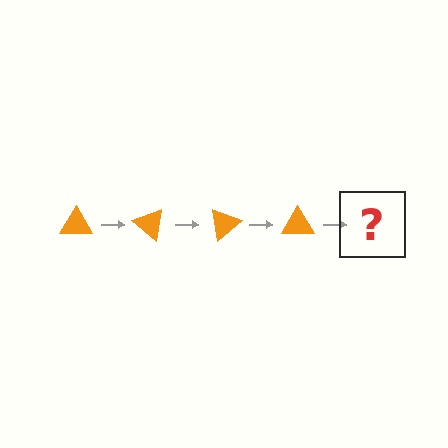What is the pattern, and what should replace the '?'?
The pattern is that the triangle rotates 40 degrees each step. The '?' should be an orange triangle rotated 160 degrees.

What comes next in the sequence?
The next element should be an orange triangle rotated 160 degrees.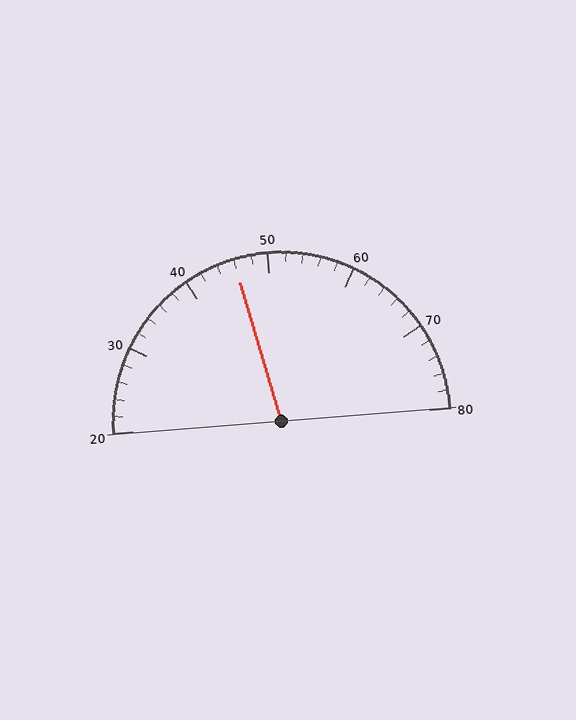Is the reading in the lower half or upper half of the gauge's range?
The reading is in the lower half of the range (20 to 80).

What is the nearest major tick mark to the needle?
The nearest major tick mark is 50.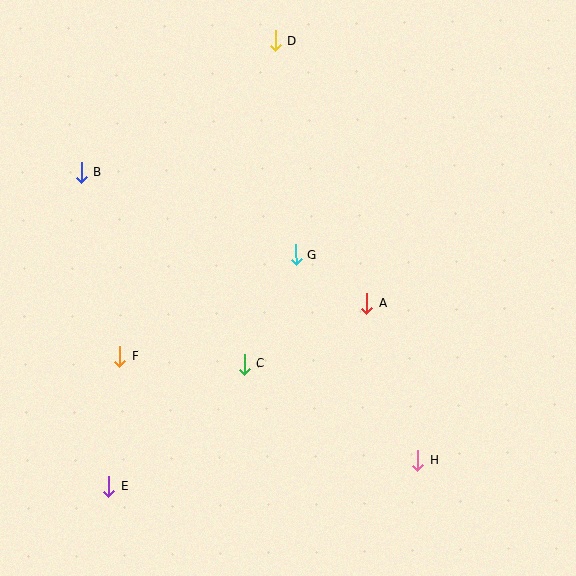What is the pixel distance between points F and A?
The distance between F and A is 253 pixels.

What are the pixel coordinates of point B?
Point B is at (81, 173).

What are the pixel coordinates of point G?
Point G is at (296, 255).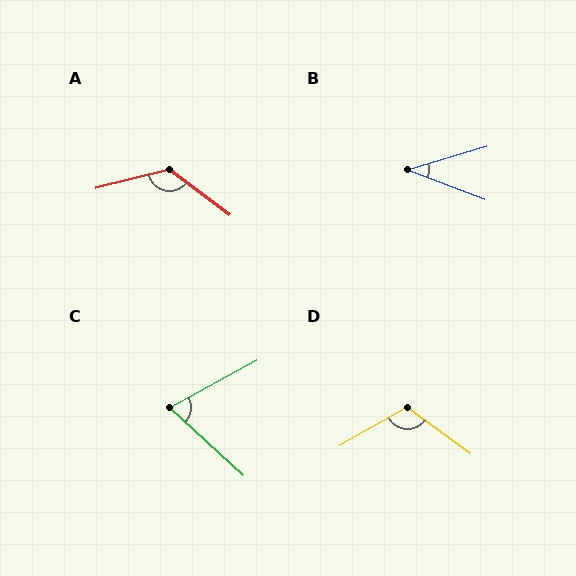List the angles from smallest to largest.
B (37°), C (71°), D (114°), A (129°).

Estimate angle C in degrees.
Approximately 71 degrees.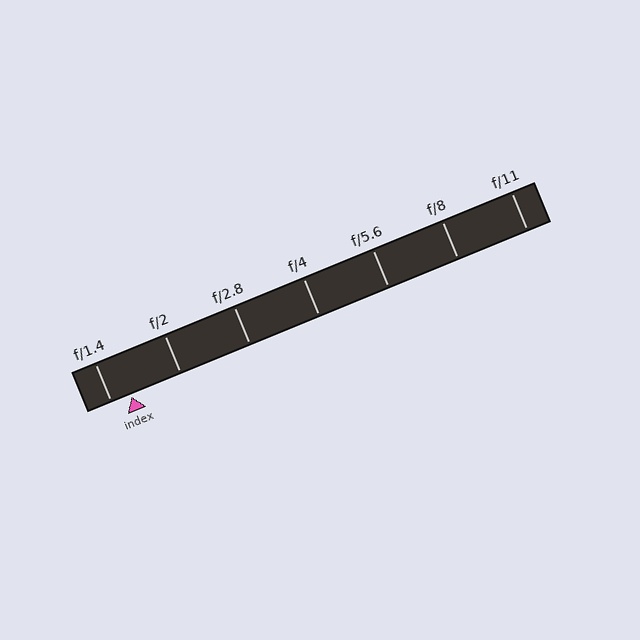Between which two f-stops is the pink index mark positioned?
The index mark is between f/1.4 and f/2.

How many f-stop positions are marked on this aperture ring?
There are 7 f-stop positions marked.